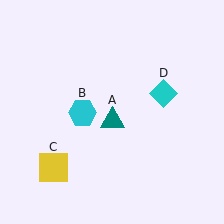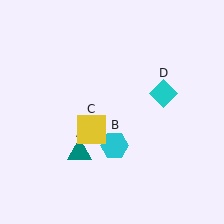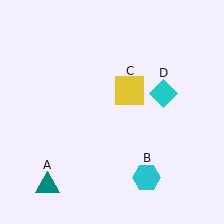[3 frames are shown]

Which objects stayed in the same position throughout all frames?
Cyan diamond (object D) remained stationary.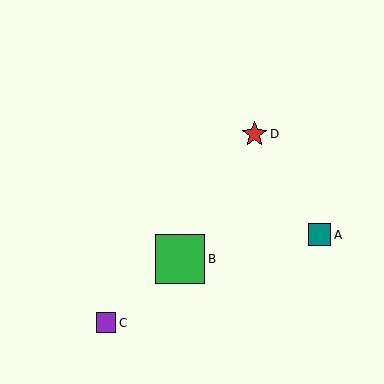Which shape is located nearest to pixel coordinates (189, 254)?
The green square (labeled B) at (180, 259) is nearest to that location.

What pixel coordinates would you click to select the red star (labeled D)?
Click at (255, 134) to select the red star D.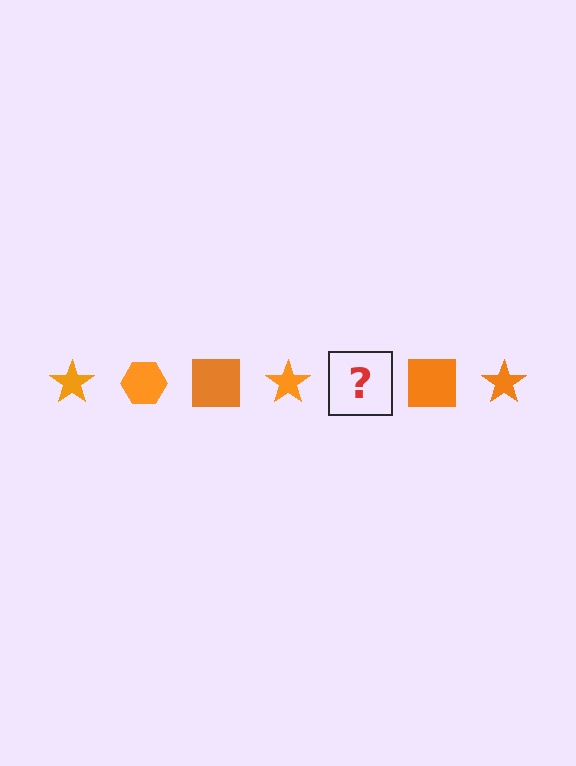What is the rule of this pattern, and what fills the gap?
The rule is that the pattern cycles through star, hexagon, square shapes in orange. The gap should be filled with an orange hexagon.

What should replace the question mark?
The question mark should be replaced with an orange hexagon.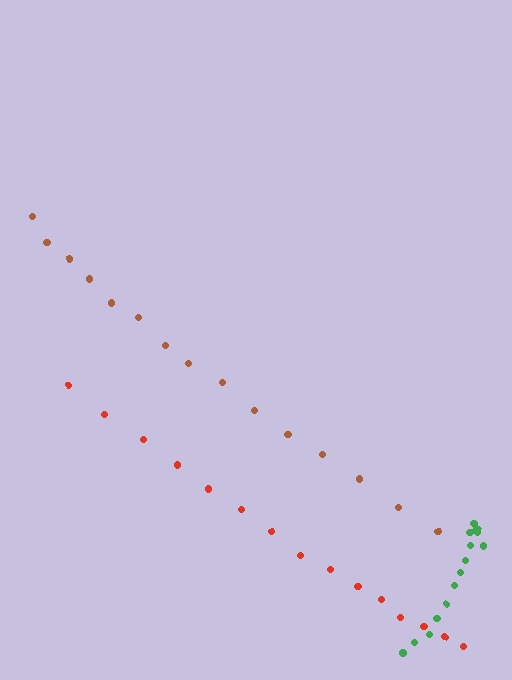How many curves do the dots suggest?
There are 3 distinct paths.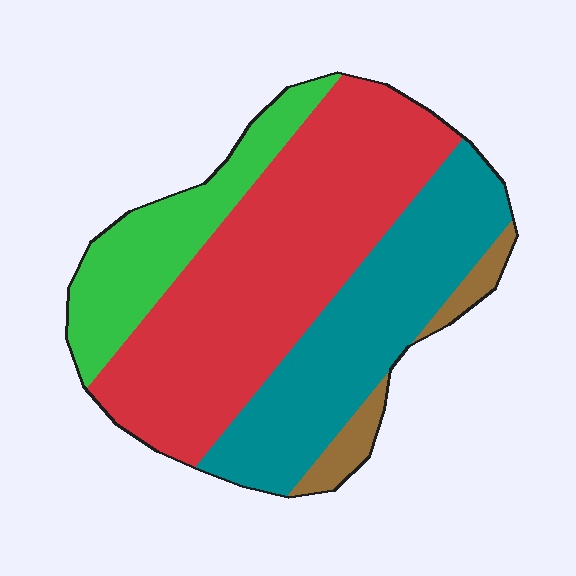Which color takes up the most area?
Red, at roughly 45%.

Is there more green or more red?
Red.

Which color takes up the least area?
Brown, at roughly 5%.